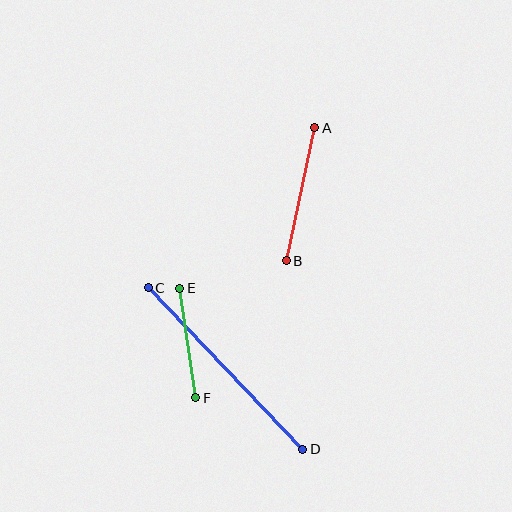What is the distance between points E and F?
The distance is approximately 111 pixels.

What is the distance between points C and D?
The distance is approximately 224 pixels.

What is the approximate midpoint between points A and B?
The midpoint is at approximately (301, 194) pixels.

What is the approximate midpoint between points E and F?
The midpoint is at approximately (188, 343) pixels.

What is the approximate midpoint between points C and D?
The midpoint is at approximately (225, 368) pixels.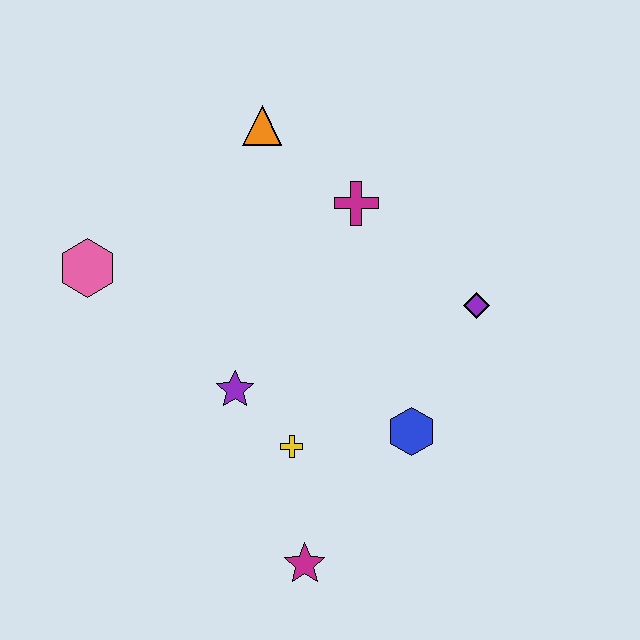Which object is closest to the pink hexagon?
The purple star is closest to the pink hexagon.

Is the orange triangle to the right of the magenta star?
No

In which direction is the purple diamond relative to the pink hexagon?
The purple diamond is to the right of the pink hexagon.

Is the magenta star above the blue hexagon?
No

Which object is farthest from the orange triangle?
The magenta star is farthest from the orange triangle.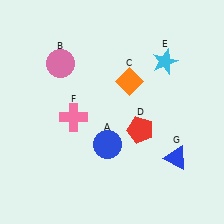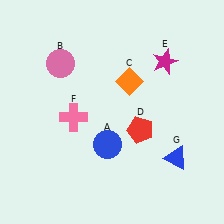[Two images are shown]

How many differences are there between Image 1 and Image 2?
There is 1 difference between the two images.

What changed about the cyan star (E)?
In Image 1, E is cyan. In Image 2, it changed to magenta.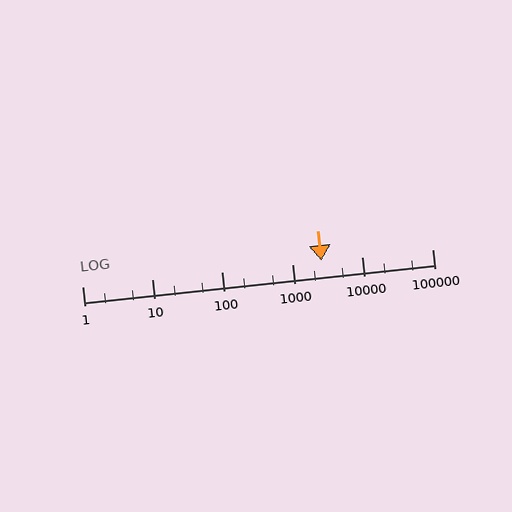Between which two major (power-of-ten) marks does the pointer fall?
The pointer is between 1000 and 10000.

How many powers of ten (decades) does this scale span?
The scale spans 5 decades, from 1 to 100000.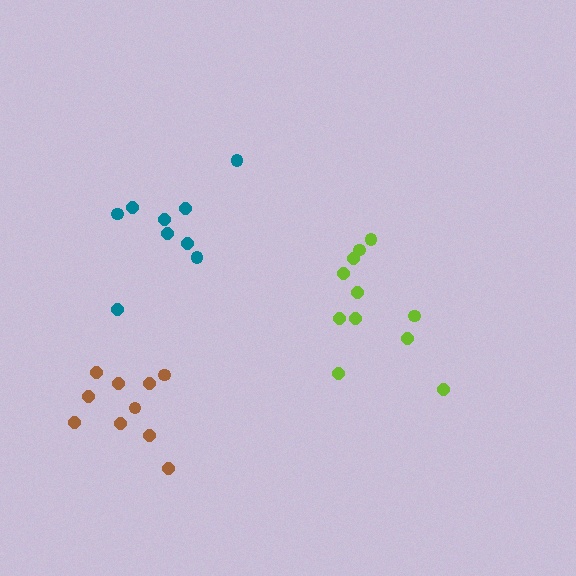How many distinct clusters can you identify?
There are 3 distinct clusters.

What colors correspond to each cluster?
The clusters are colored: brown, lime, teal.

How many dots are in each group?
Group 1: 10 dots, Group 2: 11 dots, Group 3: 9 dots (30 total).